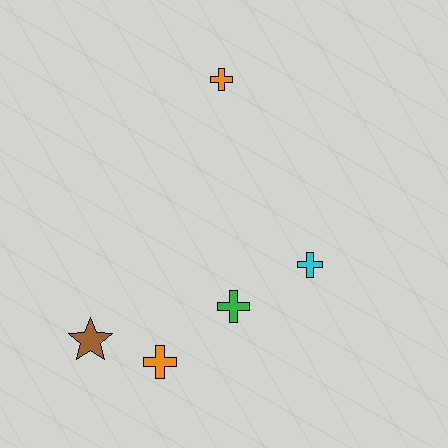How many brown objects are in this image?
There is 1 brown object.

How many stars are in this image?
There is 1 star.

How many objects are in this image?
There are 5 objects.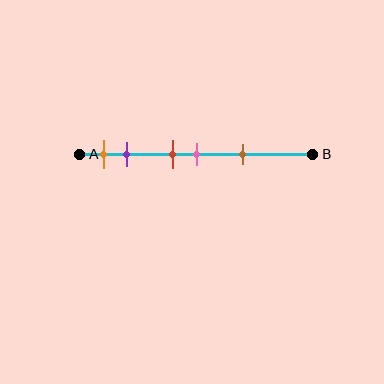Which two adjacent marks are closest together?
The red and pink marks are the closest adjacent pair.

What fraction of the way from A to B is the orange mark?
The orange mark is approximately 10% (0.1) of the way from A to B.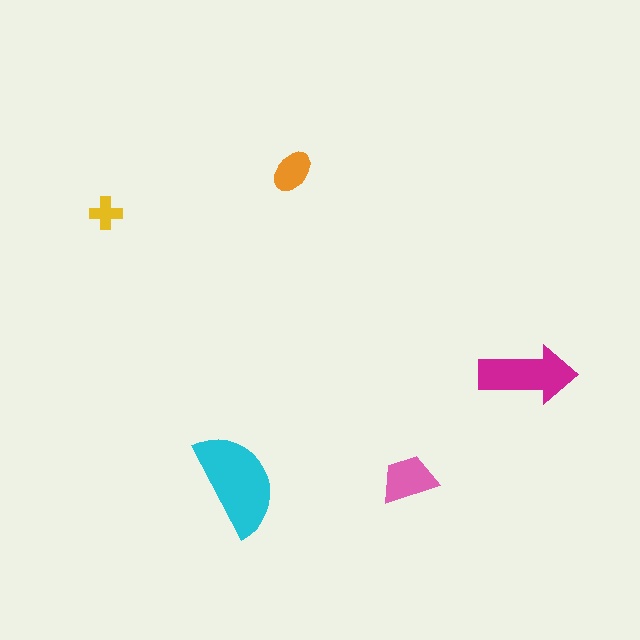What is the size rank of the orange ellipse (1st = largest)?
4th.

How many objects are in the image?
There are 5 objects in the image.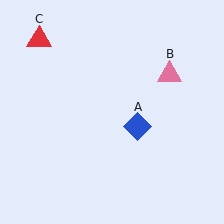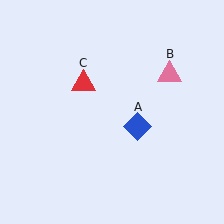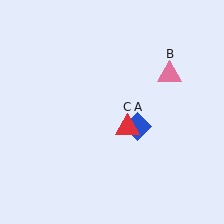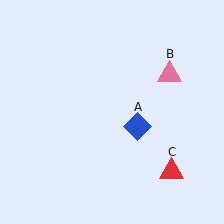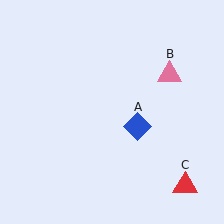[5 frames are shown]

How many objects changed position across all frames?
1 object changed position: red triangle (object C).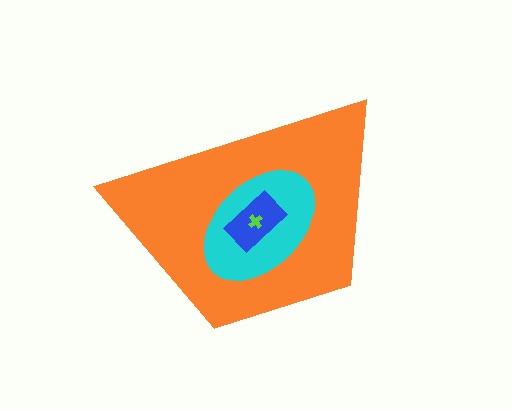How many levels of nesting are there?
4.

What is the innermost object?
The lime cross.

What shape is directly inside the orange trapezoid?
The cyan ellipse.